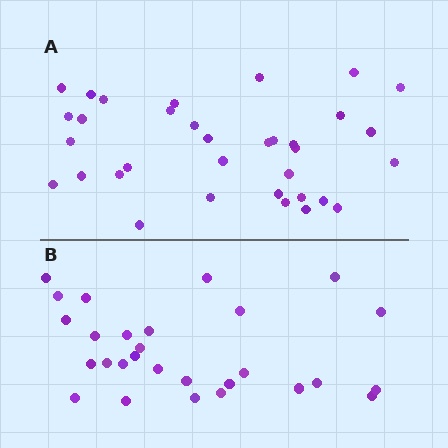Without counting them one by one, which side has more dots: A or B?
Region A (the top region) has more dots.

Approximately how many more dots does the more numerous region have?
Region A has about 6 more dots than region B.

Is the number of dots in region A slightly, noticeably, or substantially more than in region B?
Region A has only slightly more — the two regions are fairly close. The ratio is roughly 1.2 to 1.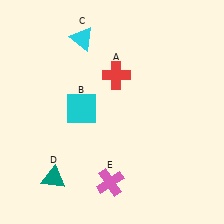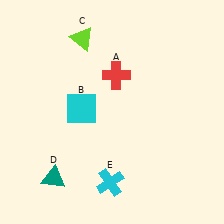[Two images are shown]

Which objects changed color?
C changed from cyan to lime. E changed from pink to cyan.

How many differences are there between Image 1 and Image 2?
There are 2 differences between the two images.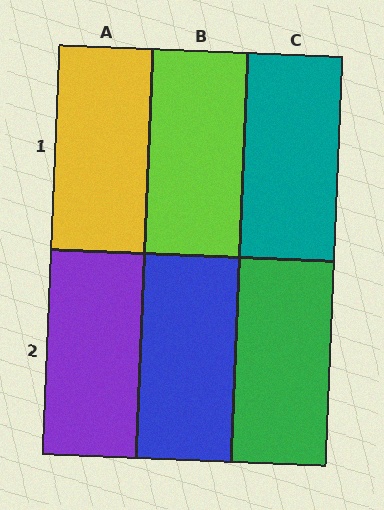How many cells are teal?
1 cell is teal.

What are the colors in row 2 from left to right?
Purple, blue, green.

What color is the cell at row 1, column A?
Yellow.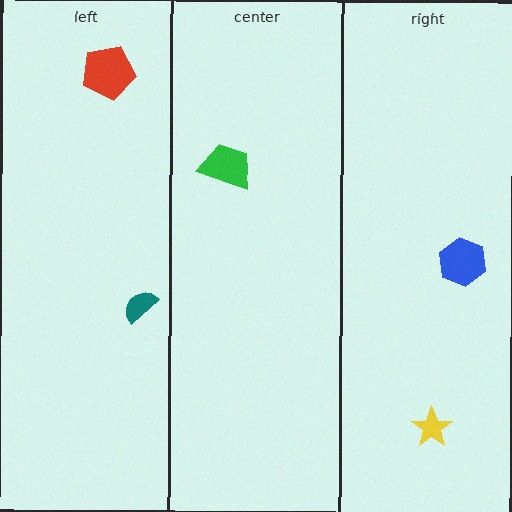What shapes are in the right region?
The blue hexagon, the yellow star.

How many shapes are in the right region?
2.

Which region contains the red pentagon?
The left region.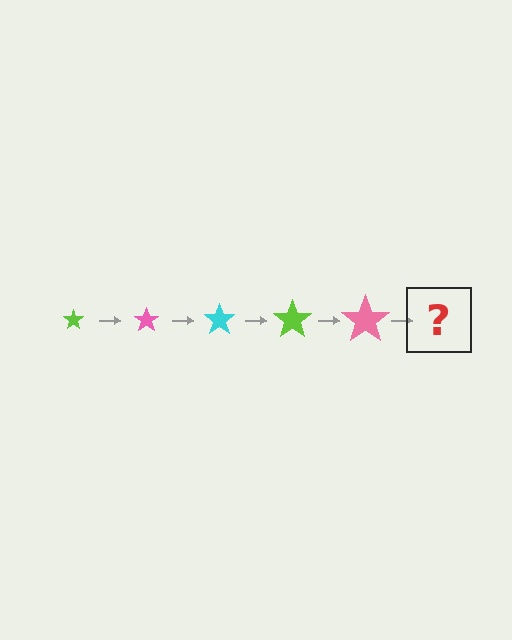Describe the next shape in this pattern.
It should be a cyan star, larger than the previous one.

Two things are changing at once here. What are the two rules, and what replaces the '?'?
The two rules are that the star grows larger each step and the color cycles through lime, pink, and cyan. The '?' should be a cyan star, larger than the previous one.